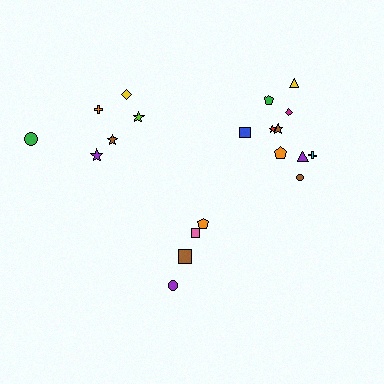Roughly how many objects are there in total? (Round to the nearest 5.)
Roughly 20 objects in total.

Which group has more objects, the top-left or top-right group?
The top-right group.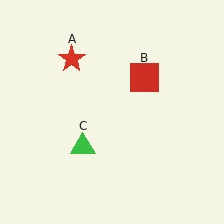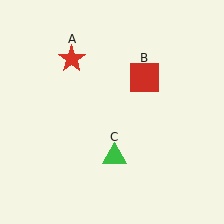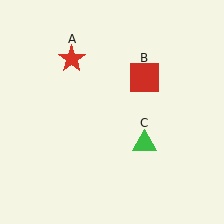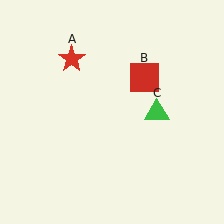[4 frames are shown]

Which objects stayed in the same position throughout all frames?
Red star (object A) and red square (object B) remained stationary.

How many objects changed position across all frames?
1 object changed position: green triangle (object C).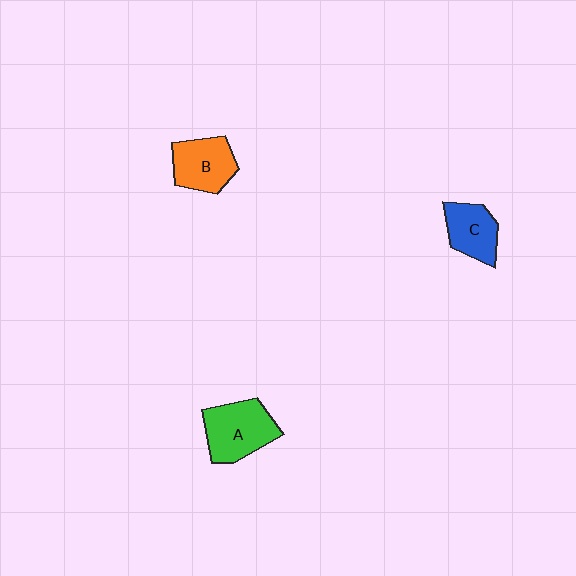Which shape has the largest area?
Shape A (green).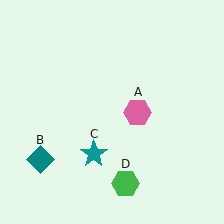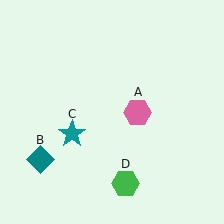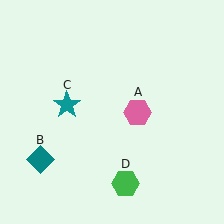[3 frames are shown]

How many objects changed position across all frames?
1 object changed position: teal star (object C).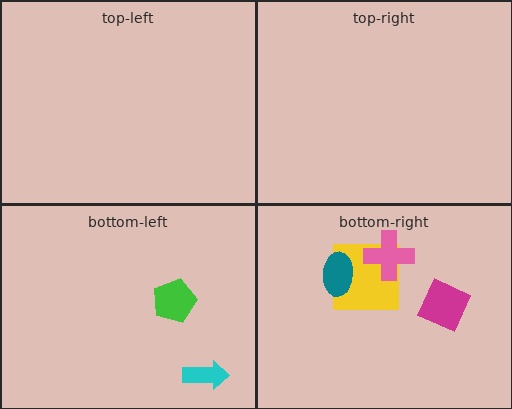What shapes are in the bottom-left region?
The green pentagon, the cyan arrow.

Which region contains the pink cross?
The bottom-right region.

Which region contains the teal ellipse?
The bottom-right region.